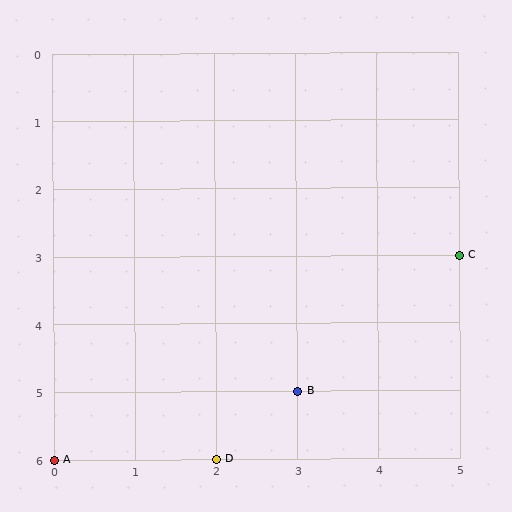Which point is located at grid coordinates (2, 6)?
Point D is at (2, 6).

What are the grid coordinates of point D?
Point D is at grid coordinates (2, 6).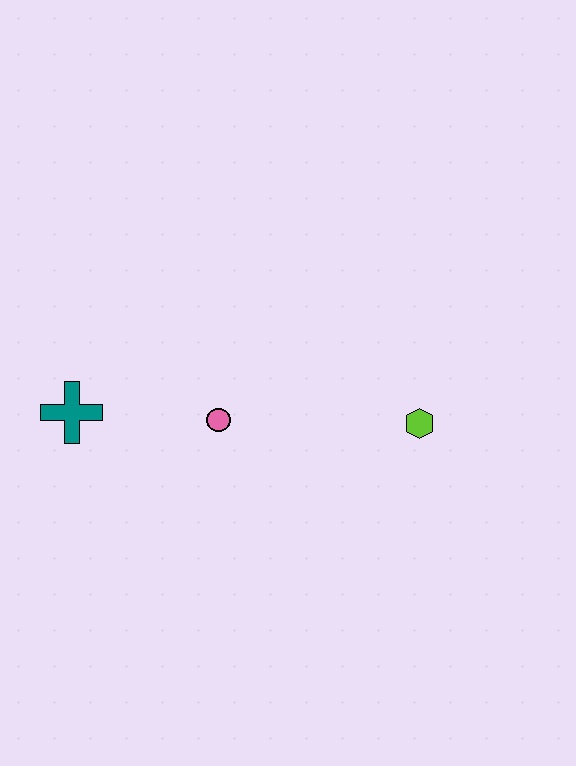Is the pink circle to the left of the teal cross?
No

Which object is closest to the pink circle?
The teal cross is closest to the pink circle.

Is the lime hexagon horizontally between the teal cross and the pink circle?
No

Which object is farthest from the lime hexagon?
The teal cross is farthest from the lime hexagon.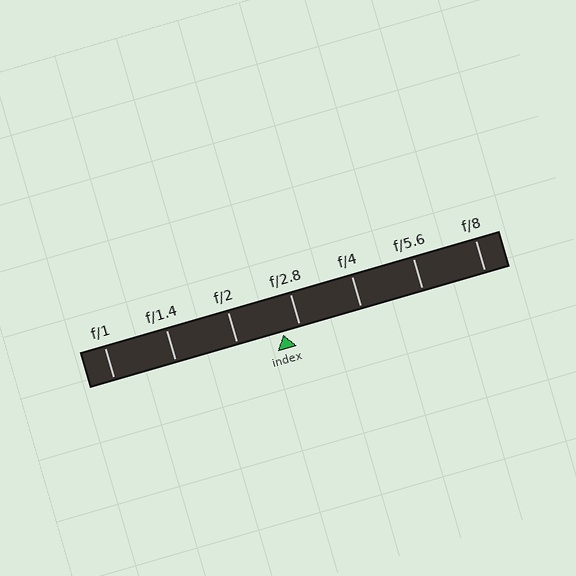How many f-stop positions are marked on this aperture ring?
There are 7 f-stop positions marked.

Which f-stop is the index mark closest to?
The index mark is closest to f/2.8.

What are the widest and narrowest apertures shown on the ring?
The widest aperture shown is f/1 and the narrowest is f/8.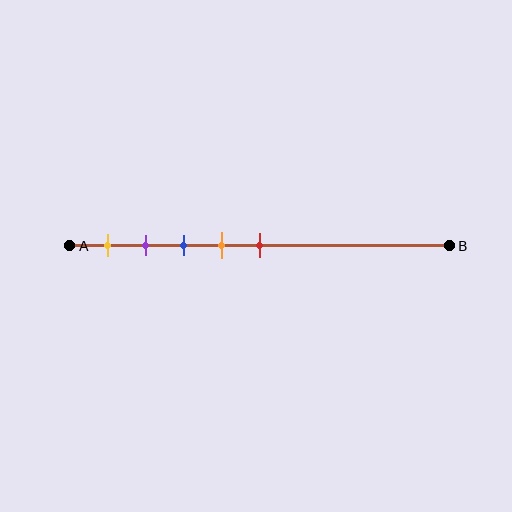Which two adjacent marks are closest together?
The purple and blue marks are the closest adjacent pair.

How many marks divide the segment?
There are 5 marks dividing the segment.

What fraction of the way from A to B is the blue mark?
The blue mark is approximately 30% (0.3) of the way from A to B.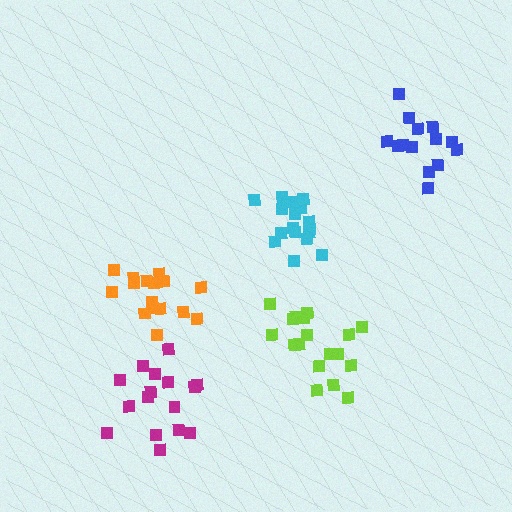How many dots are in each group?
Group 1: 16 dots, Group 2: 16 dots, Group 3: 17 dots, Group 4: 14 dots, Group 5: 18 dots (81 total).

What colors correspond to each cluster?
The clusters are colored: orange, magenta, cyan, blue, lime.